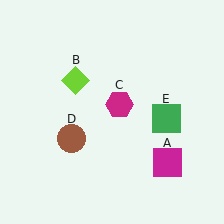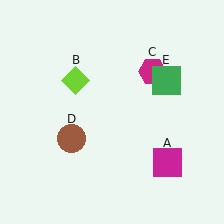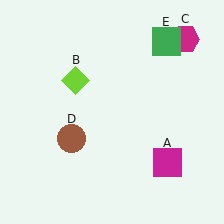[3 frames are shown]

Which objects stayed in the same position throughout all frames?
Magenta square (object A) and lime diamond (object B) and brown circle (object D) remained stationary.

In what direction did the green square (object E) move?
The green square (object E) moved up.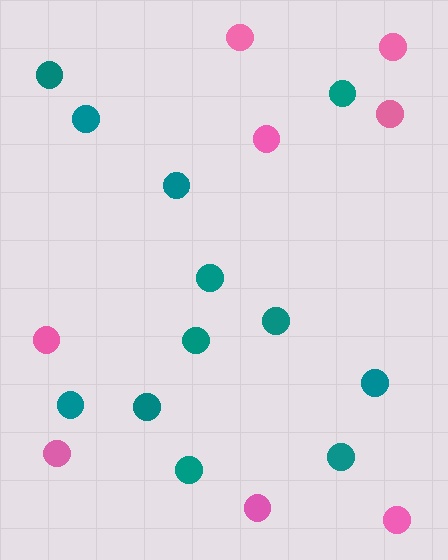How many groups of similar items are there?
There are 2 groups: one group of teal circles (12) and one group of pink circles (8).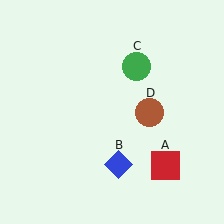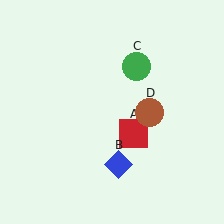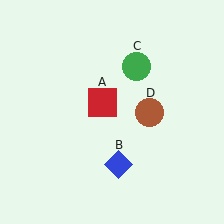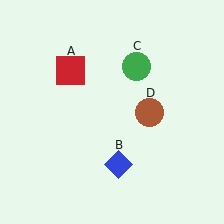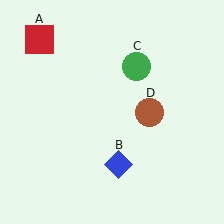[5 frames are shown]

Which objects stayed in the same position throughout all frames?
Blue diamond (object B) and green circle (object C) and brown circle (object D) remained stationary.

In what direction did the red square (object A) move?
The red square (object A) moved up and to the left.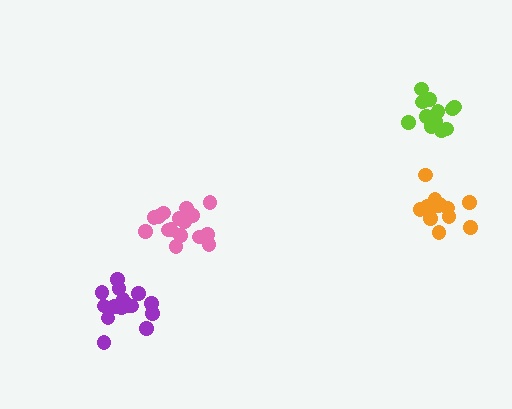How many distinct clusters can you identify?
There are 4 distinct clusters.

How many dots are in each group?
Group 1: 13 dots, Group 2: 15 dots, Group 3: 13 dots, Group 4: 17 dots (58 total).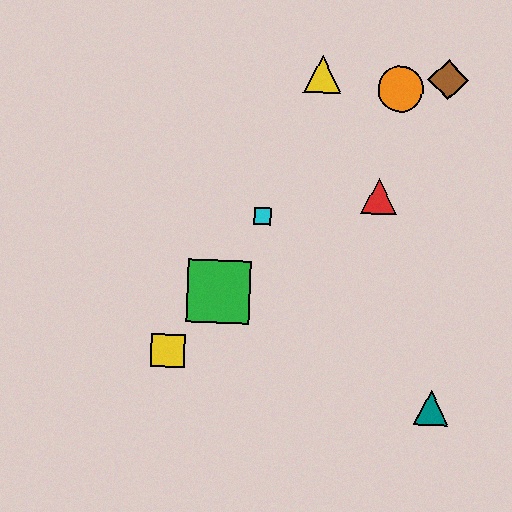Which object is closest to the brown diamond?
The orange circle is closest to the brown diamond.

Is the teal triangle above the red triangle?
No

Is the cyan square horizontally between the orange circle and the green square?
Yes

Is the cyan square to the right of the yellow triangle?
No